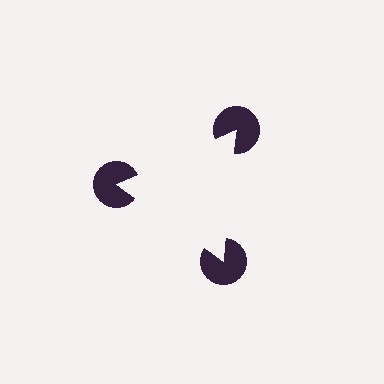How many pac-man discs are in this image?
There are 3 — one at each vertex of the illusory triangle.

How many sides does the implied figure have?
3 sides.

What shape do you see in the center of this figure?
An illusory triangle — its edges are inferred from the aligned wedge cuts in the pac-man discs, not physically drawn.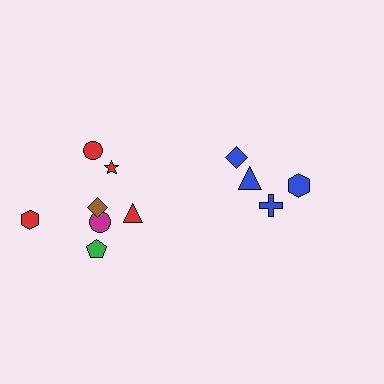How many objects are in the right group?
There are 4 objects.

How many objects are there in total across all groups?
There are 11 objects.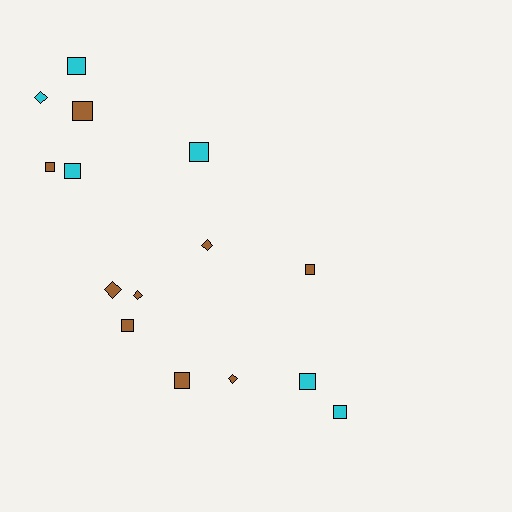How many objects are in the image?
There are 15 objects.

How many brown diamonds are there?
There are 4 brown diamonds.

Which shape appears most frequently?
Square, with 10 objects.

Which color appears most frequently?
Brown, with 9 objects.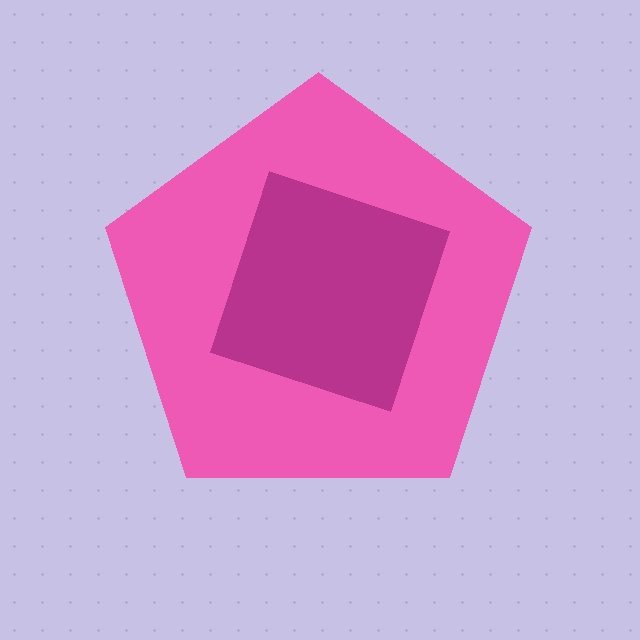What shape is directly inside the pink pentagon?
The magenta diamond.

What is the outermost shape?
The pink pentagon.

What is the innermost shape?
The magenta diamond.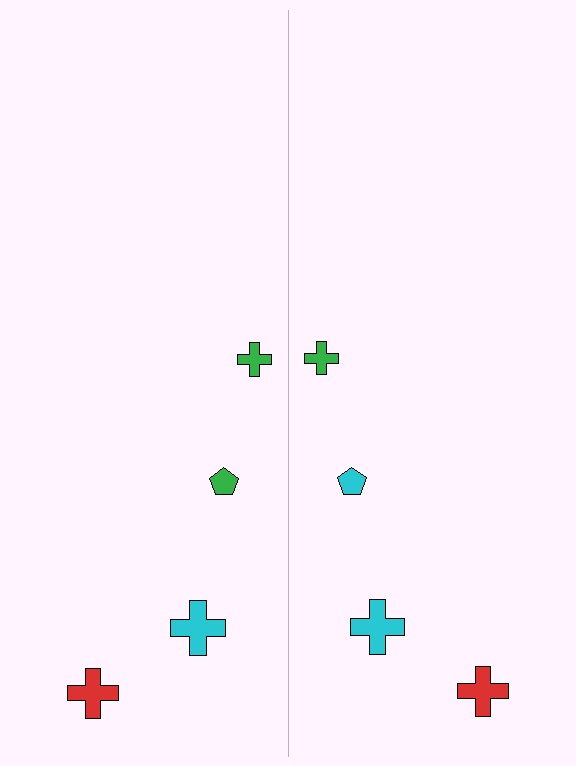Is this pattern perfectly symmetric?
No, the pattern is not perfectly symmetric. The cyan pentagon on the right side breaks the symmetry — its mirror counterpart is green.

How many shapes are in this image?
There are 8 shapes in this image.